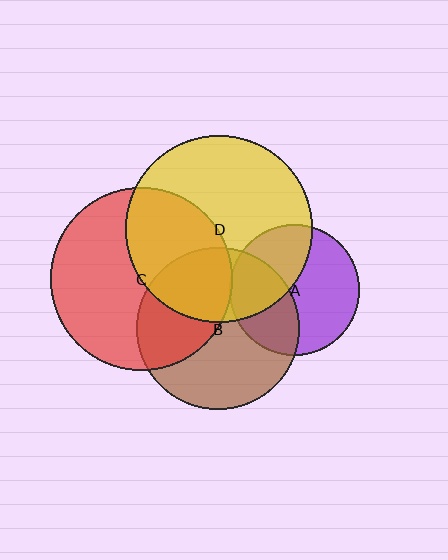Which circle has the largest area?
Circle D (yellow).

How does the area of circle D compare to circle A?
Approximately 2.1 times.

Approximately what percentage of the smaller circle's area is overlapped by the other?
Approximately 40%.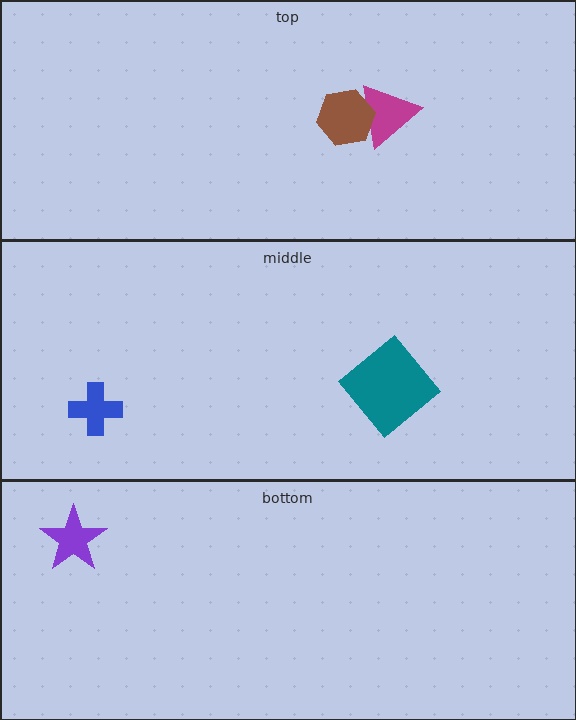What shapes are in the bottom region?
The purple star.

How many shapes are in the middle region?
2.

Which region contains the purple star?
The bottom region.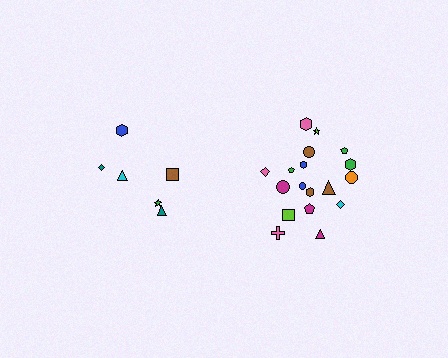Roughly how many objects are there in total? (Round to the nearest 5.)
Roughly 25 objects in total.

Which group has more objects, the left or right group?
The right group.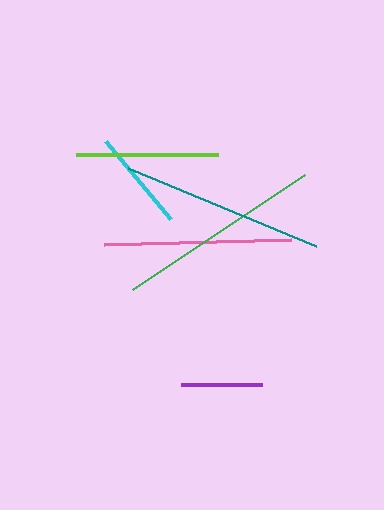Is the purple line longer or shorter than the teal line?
The teal line is longer than the purple line.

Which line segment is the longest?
The green line is the longest at approximately 207 pixels.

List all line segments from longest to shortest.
From longest to shortest: green, teal, pink, lime, cyan, purple.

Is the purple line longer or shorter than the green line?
The green line is longer than the purple line.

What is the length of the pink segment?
The pink segment is approximately 187 pixels long.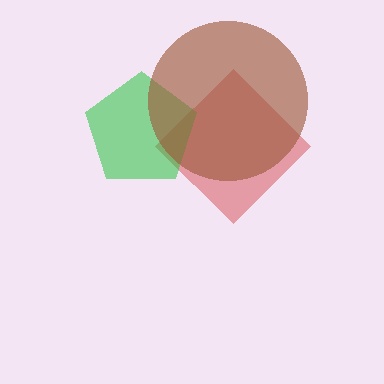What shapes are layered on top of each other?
The layered shapes are: a red diamond, a green pentagon, a brown circle.